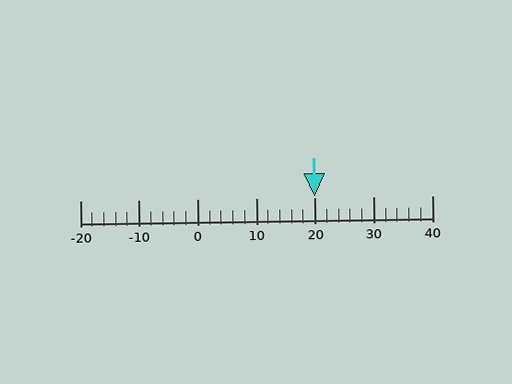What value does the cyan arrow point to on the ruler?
The cyan arrow points to approximately 20.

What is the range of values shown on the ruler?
The ruler shows values from -20 to 40.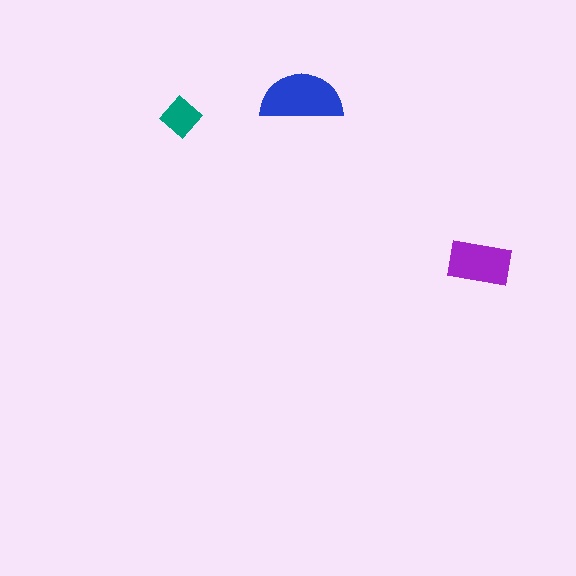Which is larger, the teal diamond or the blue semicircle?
The blue semicircle.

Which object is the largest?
The blue semicircle.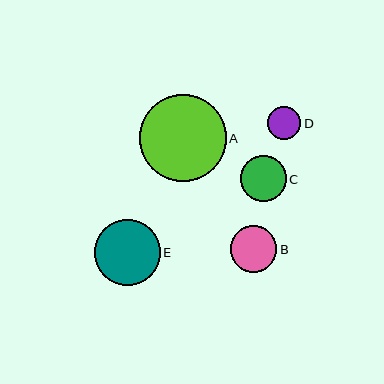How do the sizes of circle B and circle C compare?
Circle B and circle C are approximately the same size.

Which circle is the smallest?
Circle D is the smallest with a size of approximately 33 pixels.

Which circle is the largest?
Circle A is the largest with a size of approximately 87 pixels.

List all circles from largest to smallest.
From largest to smallest: A, E, B, C, D.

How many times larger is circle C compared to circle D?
Circle C is approximately 1.4 times the size of circle D.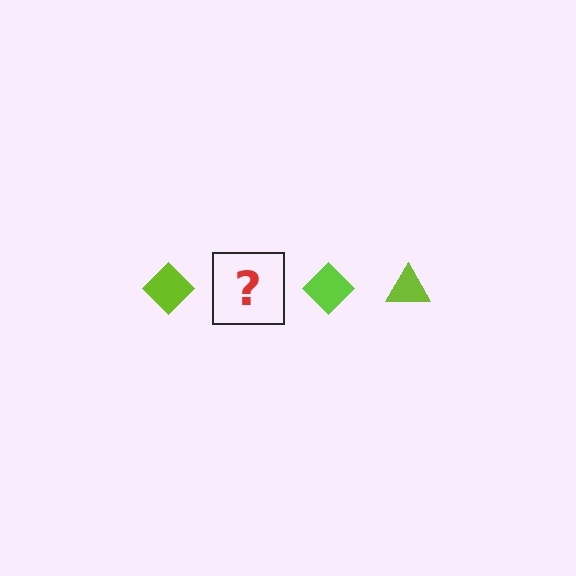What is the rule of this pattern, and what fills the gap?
The rule is that the pattern cycles through diamond, triangle shapes in lime. The gap should be filled with a lime triangle.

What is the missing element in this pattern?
The missing element is a lime triangle.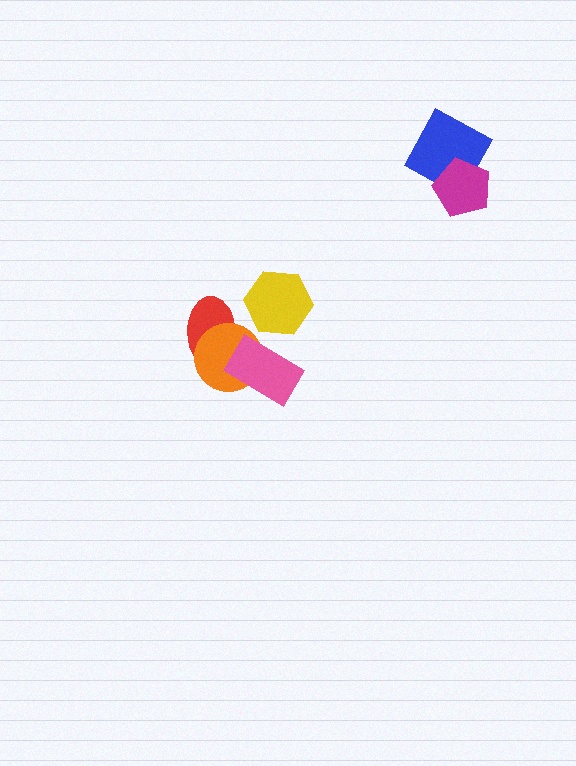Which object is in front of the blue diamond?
The magenta pentagon is in front of the blue diamond.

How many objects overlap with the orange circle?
2 objects overlap with the orange circle.